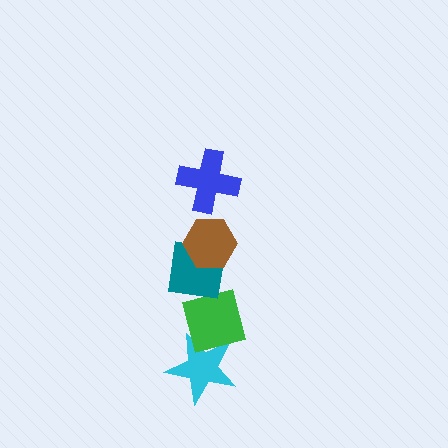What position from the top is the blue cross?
The blue cross is 1st from the top.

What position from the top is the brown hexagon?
The brown hexagon is 2nd from the top.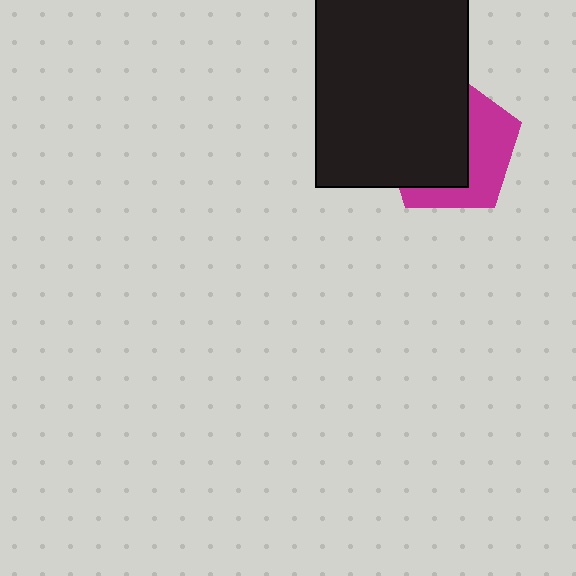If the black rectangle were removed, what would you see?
You would see the complete magenta pentagon.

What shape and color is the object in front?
The object in front is a black rectangle.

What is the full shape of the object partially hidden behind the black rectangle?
The partially hidden object is a magenta pentagon.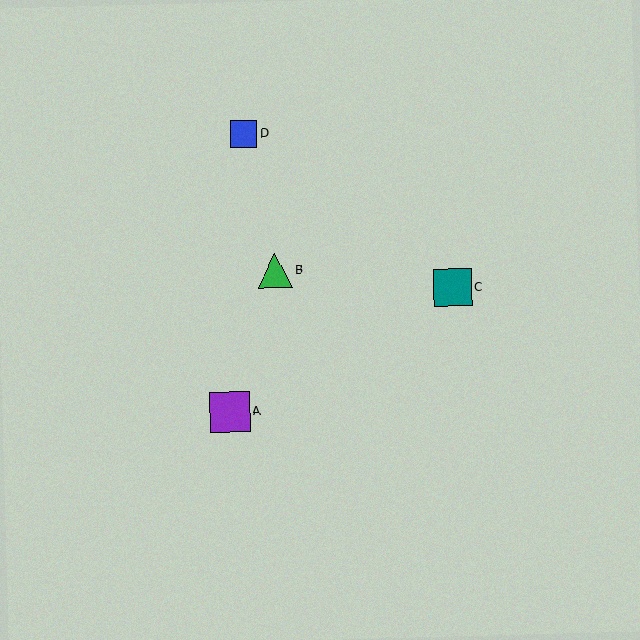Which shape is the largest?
The purple square (labeled A) is the largest.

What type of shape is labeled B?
Shape B is a green triangle.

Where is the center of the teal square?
The center of the teal square is at (452, 287).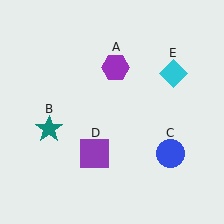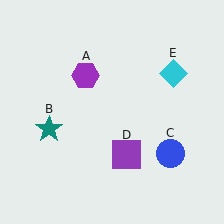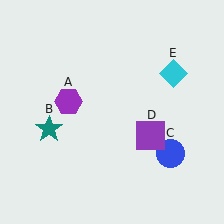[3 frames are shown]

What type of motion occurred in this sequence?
The purple hexagon (object A), purple square (object D) rotated counterclockwise around the center of the scene.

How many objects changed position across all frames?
2 objects changed position: purple hexagon (object A), purple square (object D).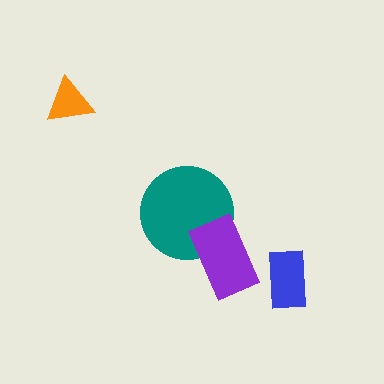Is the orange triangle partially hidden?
No, no other shape covers it.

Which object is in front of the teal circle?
The purple rectangle is in front of the teal circle.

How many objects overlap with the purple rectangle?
1 object overlaps with the purple rectangle.